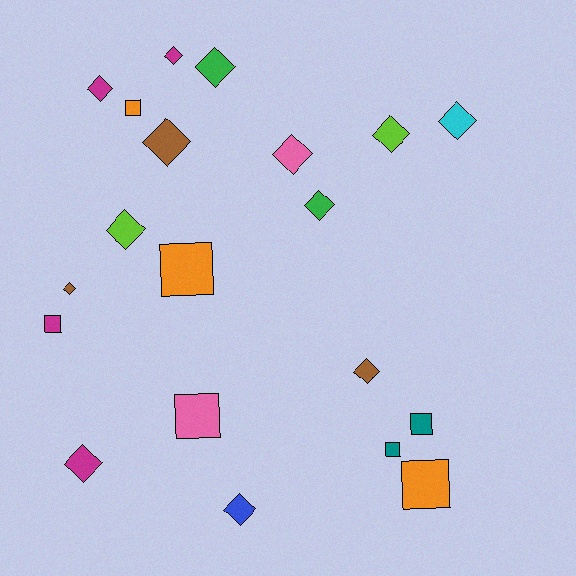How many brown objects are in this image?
There are 3 brown objects.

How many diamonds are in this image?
There are 13 diamonds.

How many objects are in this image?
There are 20 objects.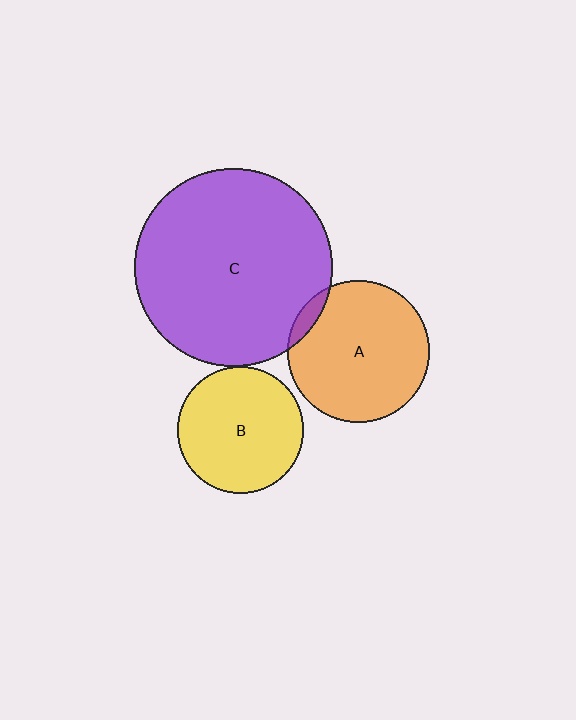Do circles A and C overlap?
Yes.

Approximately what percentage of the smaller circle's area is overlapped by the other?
Approximately 5%.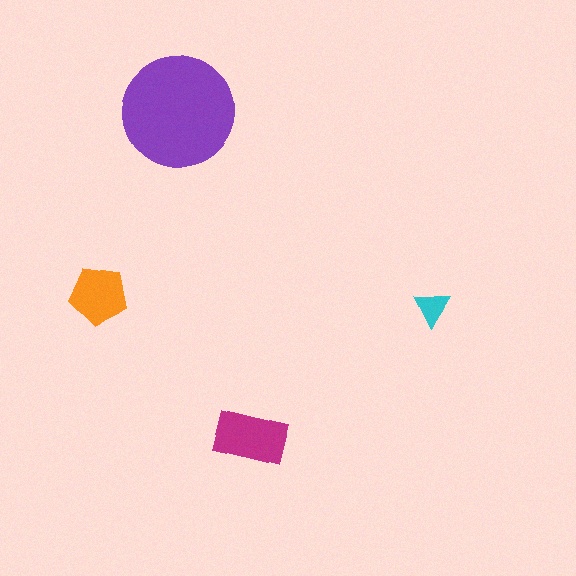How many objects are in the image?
There are 4 objects in the image.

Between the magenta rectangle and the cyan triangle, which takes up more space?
The magenta rectangle.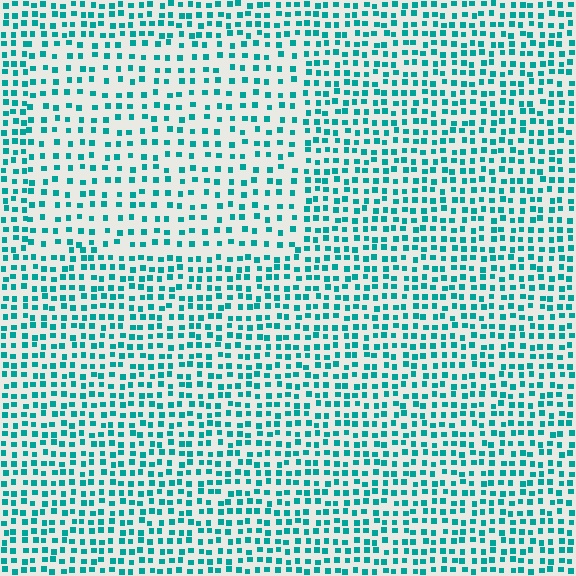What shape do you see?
I see a rectangle.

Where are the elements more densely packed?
The elements are more densely packed outside the rectangle boundary.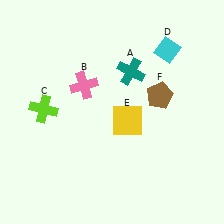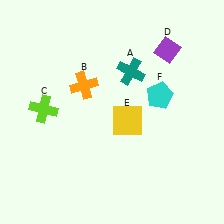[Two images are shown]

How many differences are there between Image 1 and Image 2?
There are 3 differences between the two images.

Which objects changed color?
B changed from pink to orange. D changed from cyan to purple. F changed from brown to cyan.